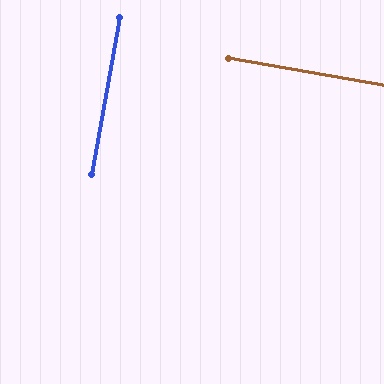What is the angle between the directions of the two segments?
Approximately 90 degrees.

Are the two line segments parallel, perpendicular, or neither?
Perpendicular — they meet at approximately 90°.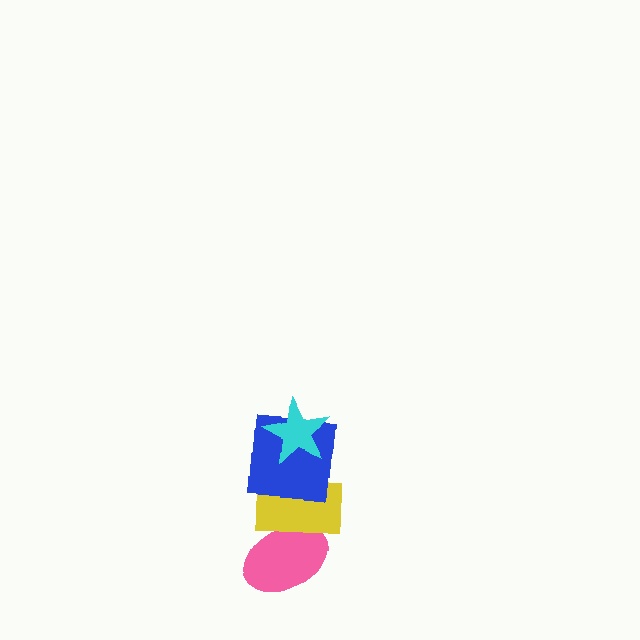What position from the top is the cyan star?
The cyan star is 1st from the top.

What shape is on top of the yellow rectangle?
The blue square is on top of the yellow rectangle.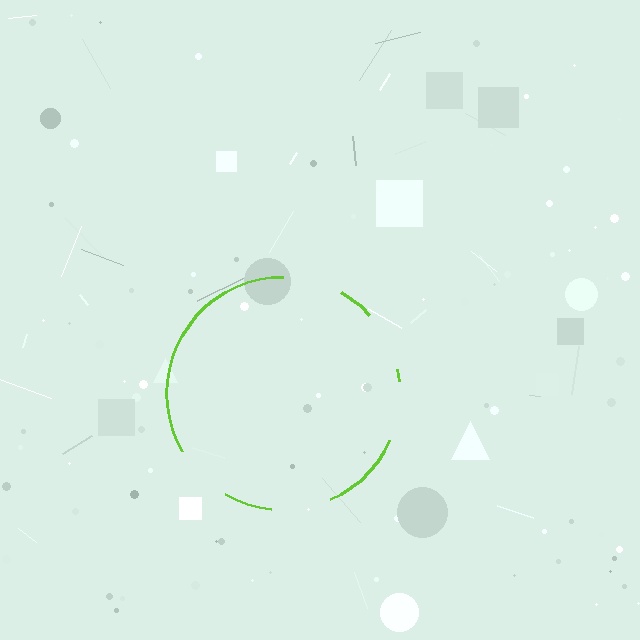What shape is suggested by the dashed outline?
The dashed outline suggests a circle.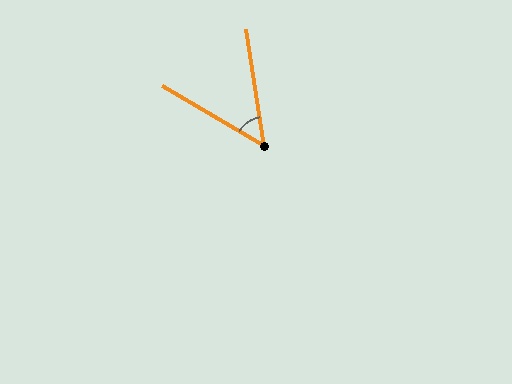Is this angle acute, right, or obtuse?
It is acute.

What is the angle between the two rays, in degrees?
Approximately 51 degrees.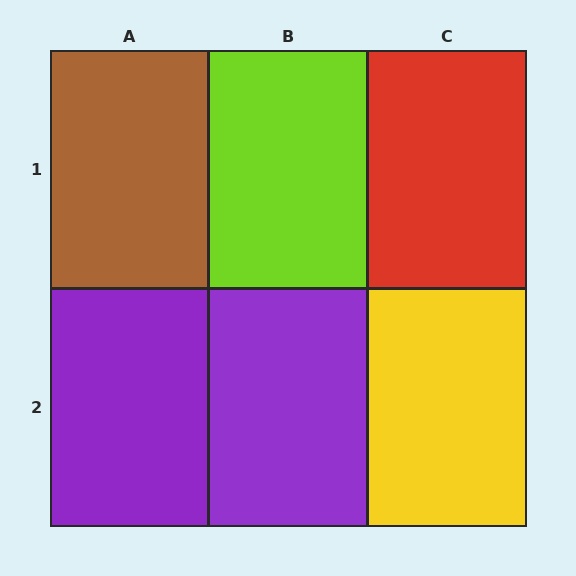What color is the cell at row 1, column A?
Brown.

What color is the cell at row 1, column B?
Lime.